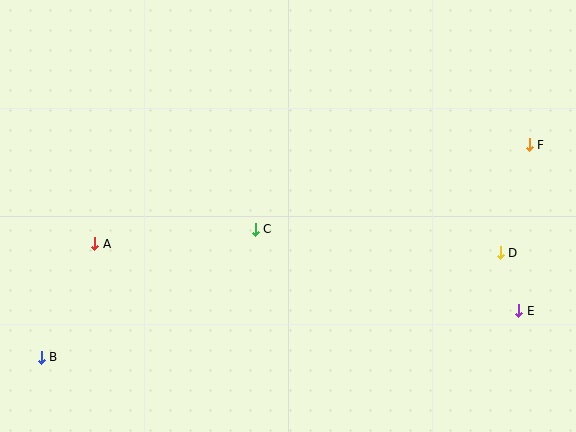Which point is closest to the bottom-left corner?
Point B is closest to the bottom-left corner.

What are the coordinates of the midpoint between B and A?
The midpoint between B and A is at (68, 301).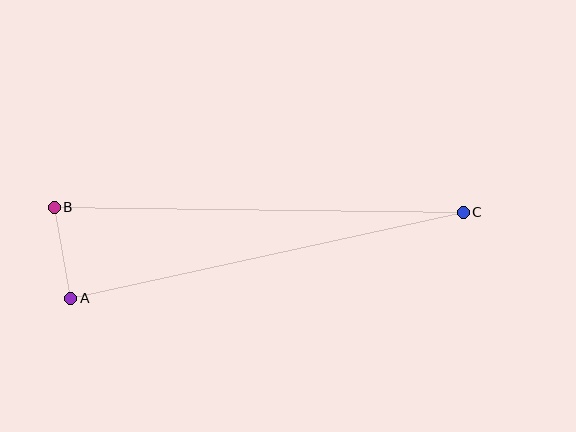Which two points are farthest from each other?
Points B and C are farthest from each other.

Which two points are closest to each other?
Points A and B are closest to each other.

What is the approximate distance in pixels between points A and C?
The distance between A and C is approximately 402 pixels.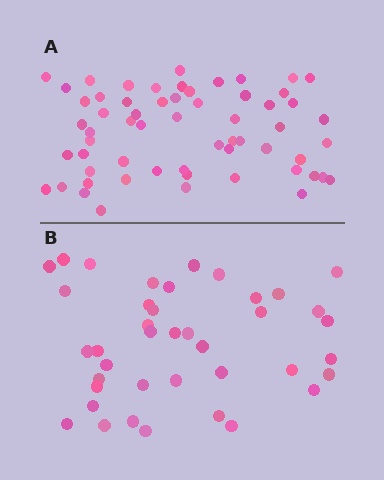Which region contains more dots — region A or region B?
Region A (the top region) has more dots.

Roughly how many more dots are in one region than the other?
Region A has approximately 20 more dots than region B.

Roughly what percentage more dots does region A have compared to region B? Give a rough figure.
About 50% more.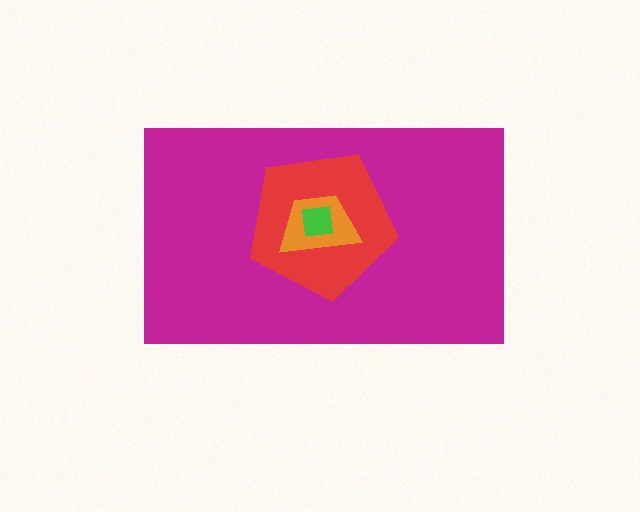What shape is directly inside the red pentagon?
The orange trapezoid.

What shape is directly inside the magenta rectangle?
The red pentagon.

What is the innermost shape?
The green square.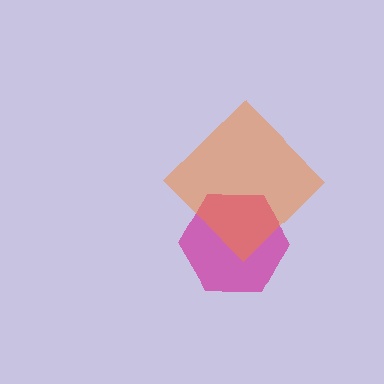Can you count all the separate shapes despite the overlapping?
Yes, there are 2 separate shapes.